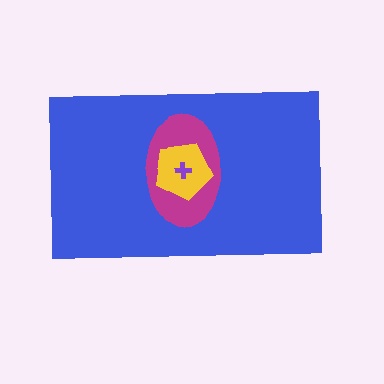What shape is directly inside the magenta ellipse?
The yellow pentagon.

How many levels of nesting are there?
4.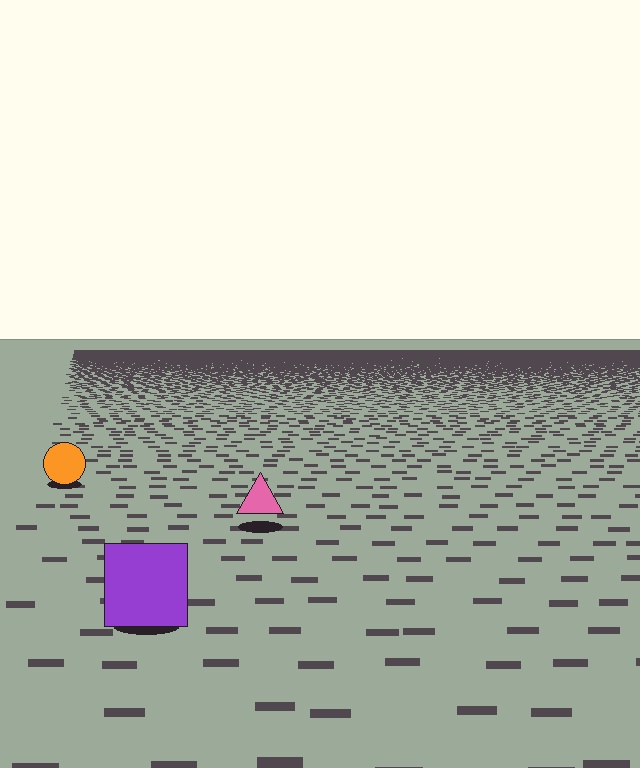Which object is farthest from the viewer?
The orange circle is farthest from the viewer. It appears smaller and the ground texture around it is denser.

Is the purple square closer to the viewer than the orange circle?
Yes. The purple square is closer — you can tell from the texture gradient: the ground texture is coarser near it.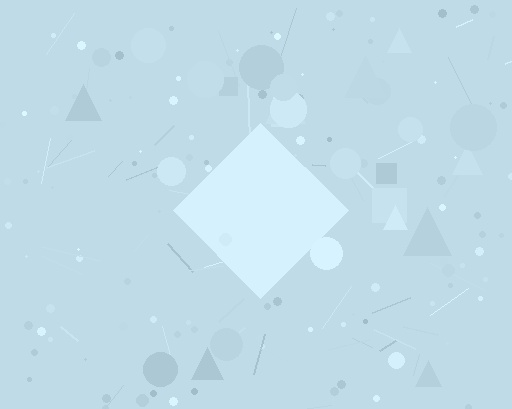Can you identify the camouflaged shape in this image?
The camouflaged shape is a diamond.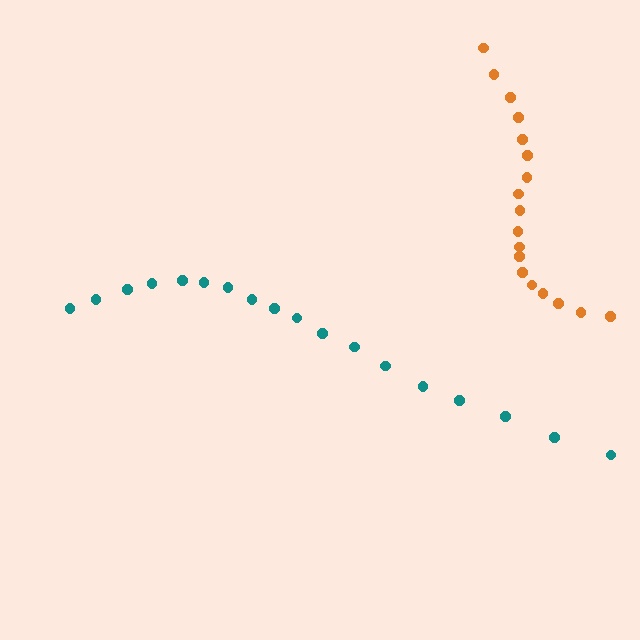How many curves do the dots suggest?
There are 2 distinct paths.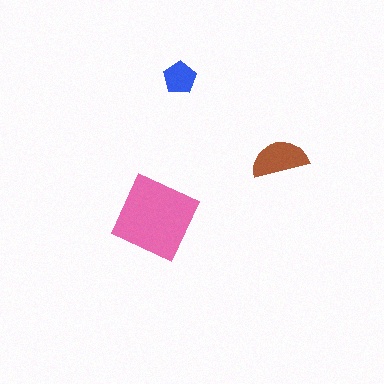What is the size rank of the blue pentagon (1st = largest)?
3rd.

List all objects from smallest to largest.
The blue pentagon, the brown semicircle, the pink diamond.